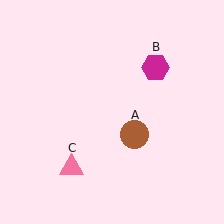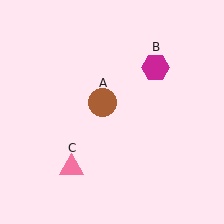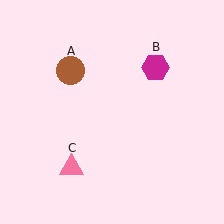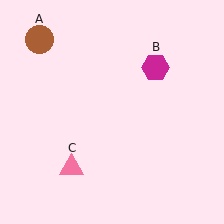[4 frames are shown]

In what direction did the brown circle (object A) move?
The brown circle (object A) moved up and to the left.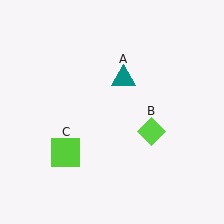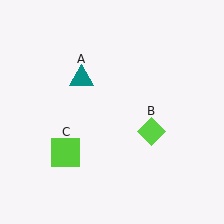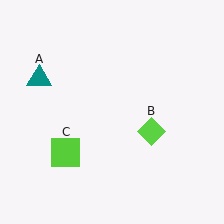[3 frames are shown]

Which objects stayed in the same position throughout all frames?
Lime diamond (object B) and lime square (object C) remained stationary.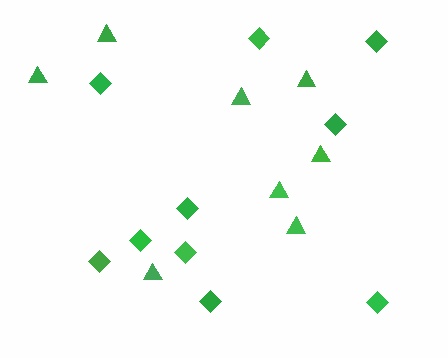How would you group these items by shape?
There are 2 groups: one group of diamonds (10) and one group of triangles (8).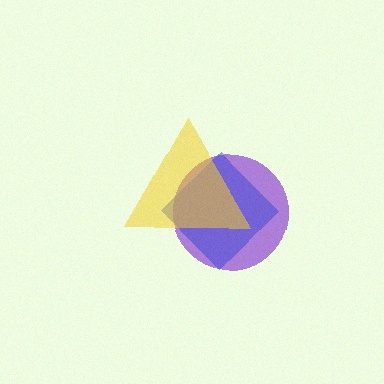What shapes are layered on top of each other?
The layered shapes are: a purple circle, a blue diamond, a yellow triangle.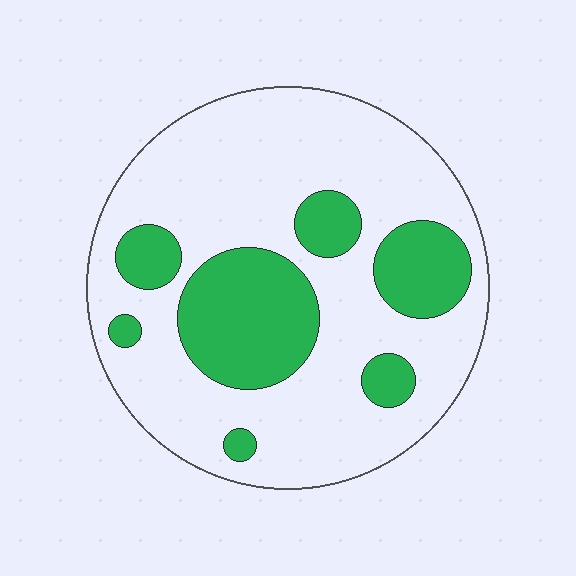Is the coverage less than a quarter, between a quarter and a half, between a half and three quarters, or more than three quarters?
Between a quarter and a half.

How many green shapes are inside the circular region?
7.